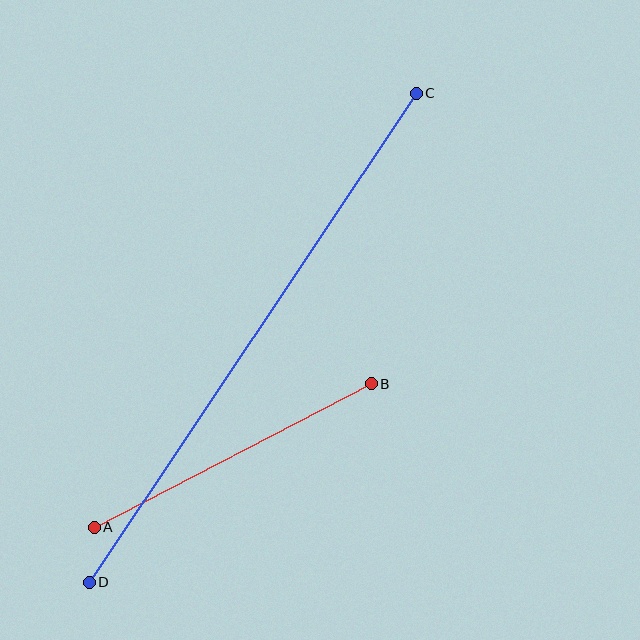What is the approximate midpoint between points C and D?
The midpoint is at approximately (253, 338) pixels.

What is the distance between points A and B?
The distance is approximately 312 pixels.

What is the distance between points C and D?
The distance is approximately 588 pixels.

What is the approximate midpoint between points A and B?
The midpoint is at approximately (233, 456) pixels.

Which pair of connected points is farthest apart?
Points C and D are farthest apart.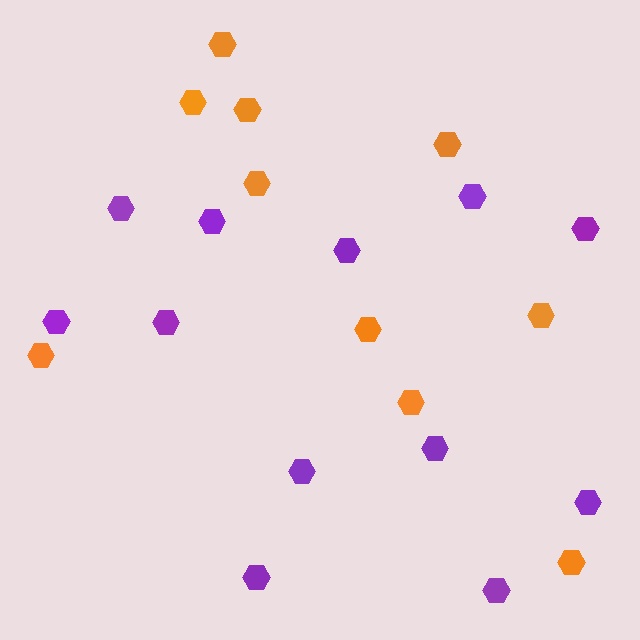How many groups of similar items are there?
There are 2 groups: one group of orange hexagons (10) and one group of purple hexagons (12).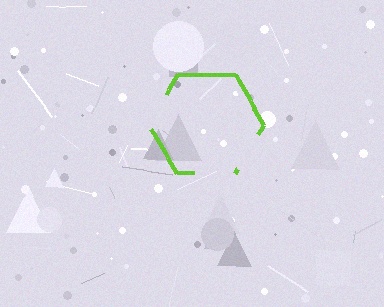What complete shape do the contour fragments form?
The contour fragments form a hexagon.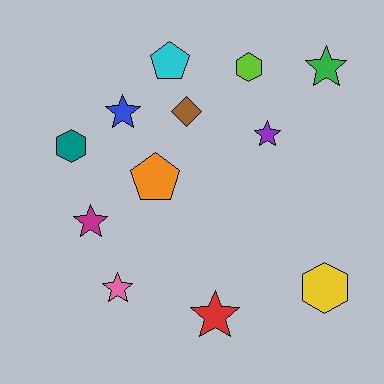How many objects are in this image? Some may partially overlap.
There are 12 objects.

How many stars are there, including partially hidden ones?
There are 6 stars.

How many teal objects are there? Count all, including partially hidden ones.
There is 1 teal object.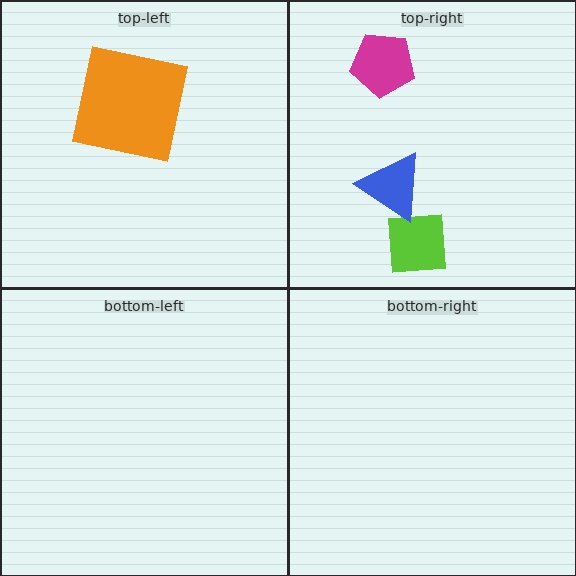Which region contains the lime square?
The top-right region.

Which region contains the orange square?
The top-left region.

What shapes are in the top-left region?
The orange square.